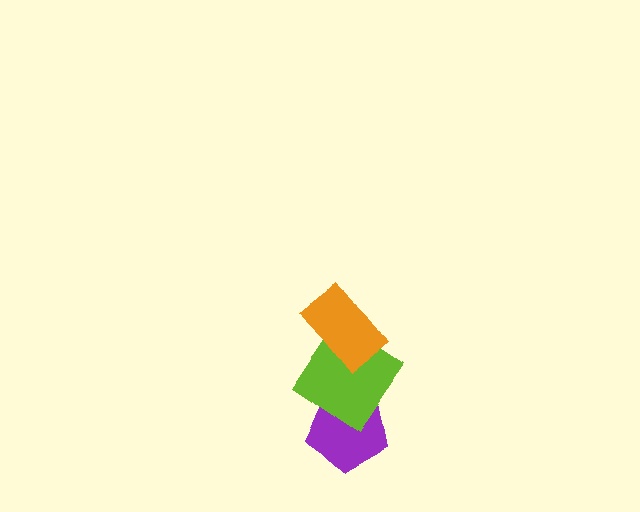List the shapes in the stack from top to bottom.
From top to bottom: the orange rectangle, the lime diamond, the purple pentagon.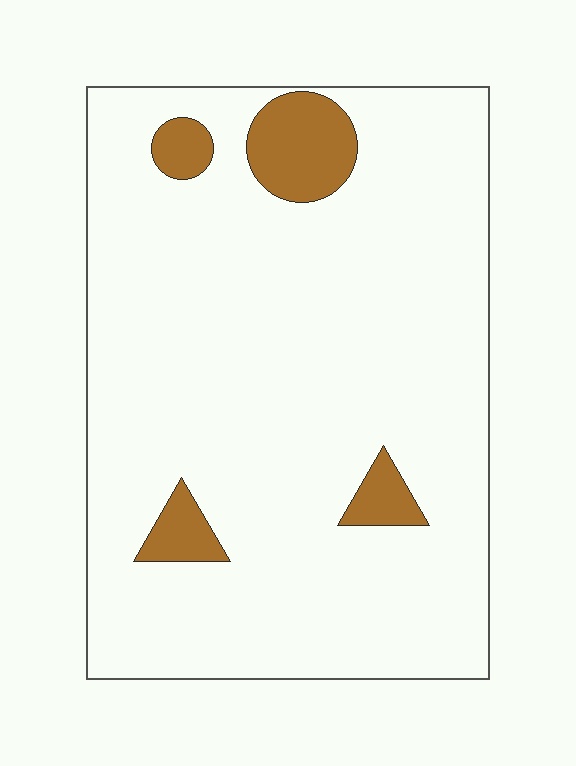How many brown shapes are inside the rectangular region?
4.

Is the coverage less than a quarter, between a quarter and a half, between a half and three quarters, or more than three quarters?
Less than a quarter.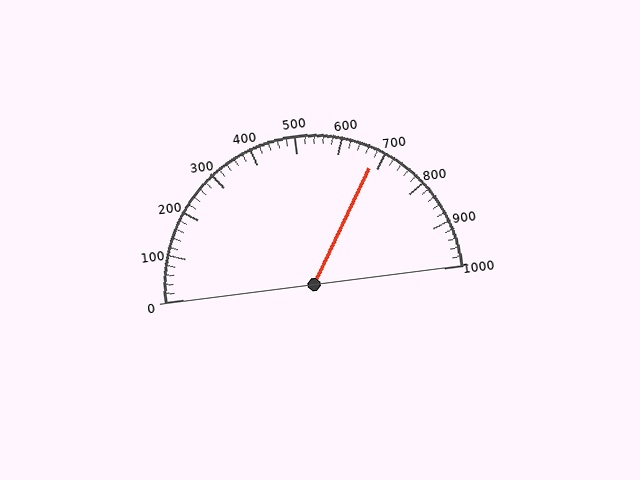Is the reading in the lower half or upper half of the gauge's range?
The reading is in the upper half of the range (0 to 1000).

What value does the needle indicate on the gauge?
The needle indicates approximately 680.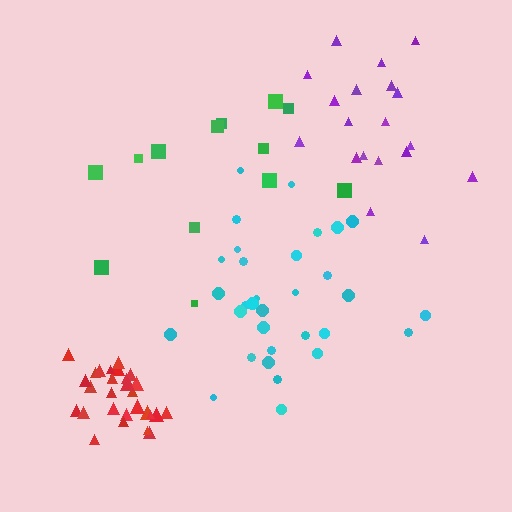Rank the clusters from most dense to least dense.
red, cyan, purple, green.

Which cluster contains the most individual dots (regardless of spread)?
Cyan (32).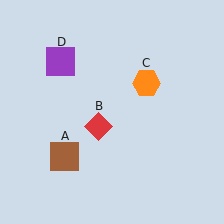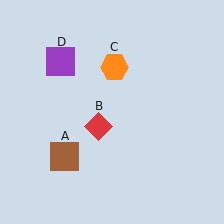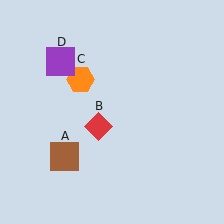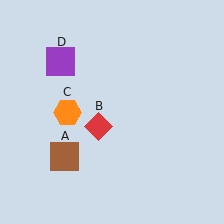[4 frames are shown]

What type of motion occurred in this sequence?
The orange hexagon (object C) rotated counterclockwise around the center of the scene.